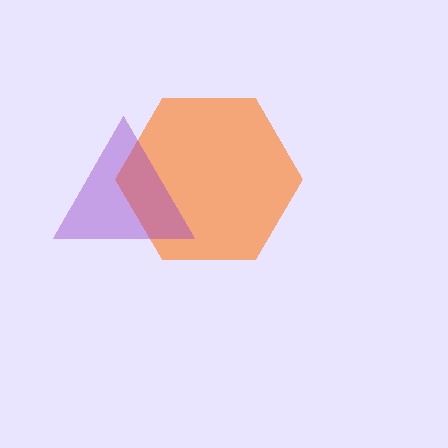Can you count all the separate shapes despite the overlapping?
Yes, there are 2 separate shapes.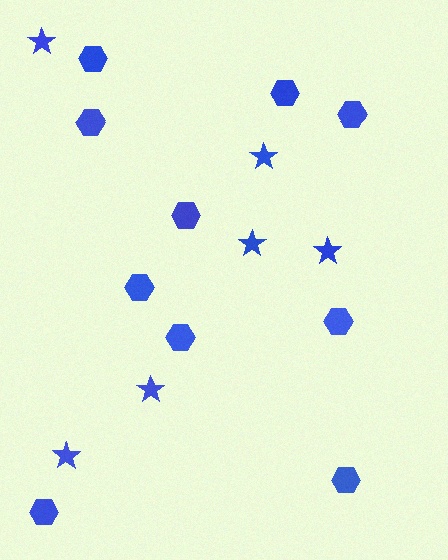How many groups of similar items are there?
There are 2 groups: one group of stars (6) and one group of hexagons (10).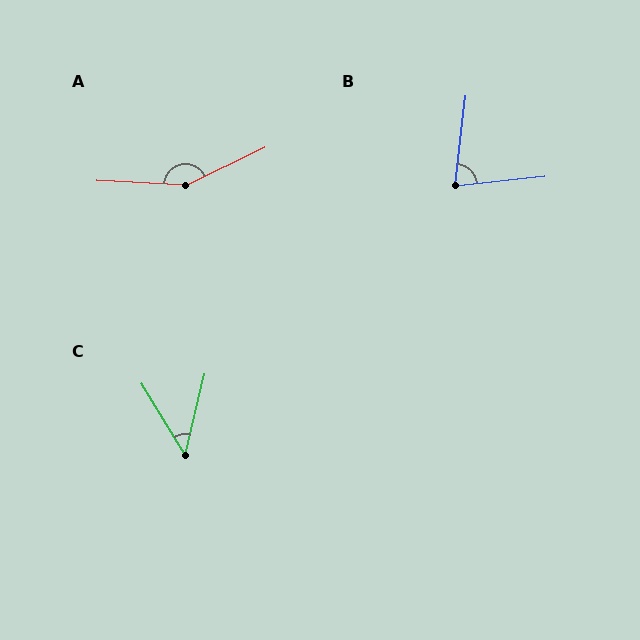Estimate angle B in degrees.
Approximately 78 degrees.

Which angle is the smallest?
C, at approximately 45 degrees.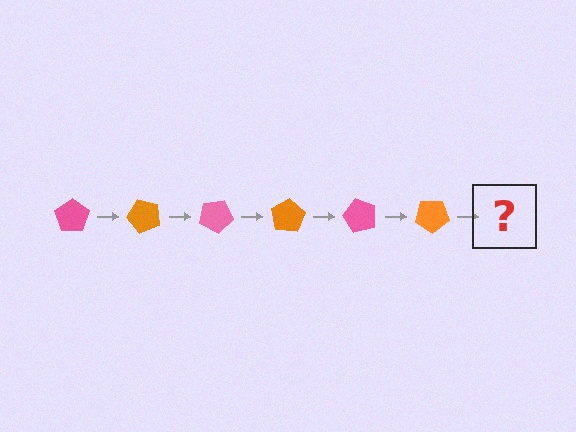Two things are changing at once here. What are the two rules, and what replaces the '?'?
The two rules are that it rotates 50 degrees each step and the color cycles through pink and orange. The '?' should be a pink pentagon, rotated 300 degrees from the start.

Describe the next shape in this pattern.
It should be a pink pentagon, rotated 300 degrees from the start.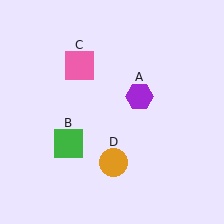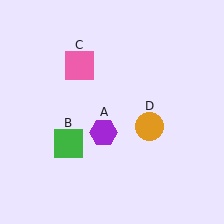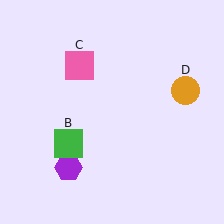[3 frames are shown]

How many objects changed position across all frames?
2 objects changed position: purple hexagon (object A), orange circle (object D).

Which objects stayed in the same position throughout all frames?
Green square (object B) and pink square (object C) remained stationary.